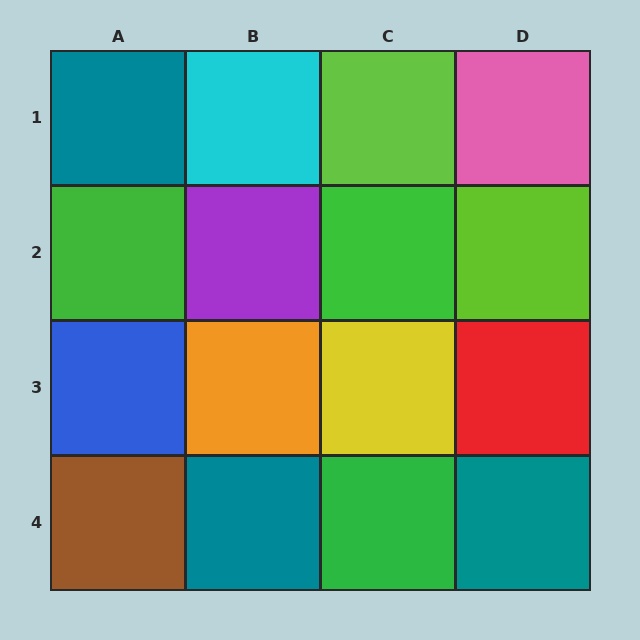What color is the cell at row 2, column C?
Green.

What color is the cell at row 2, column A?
Green.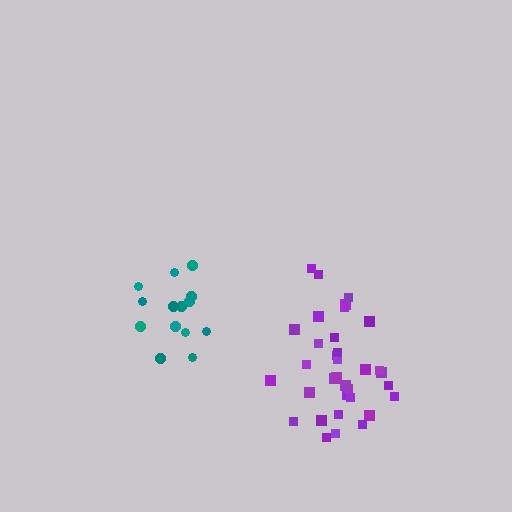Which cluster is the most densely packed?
Purple.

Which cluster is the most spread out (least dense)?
Teal.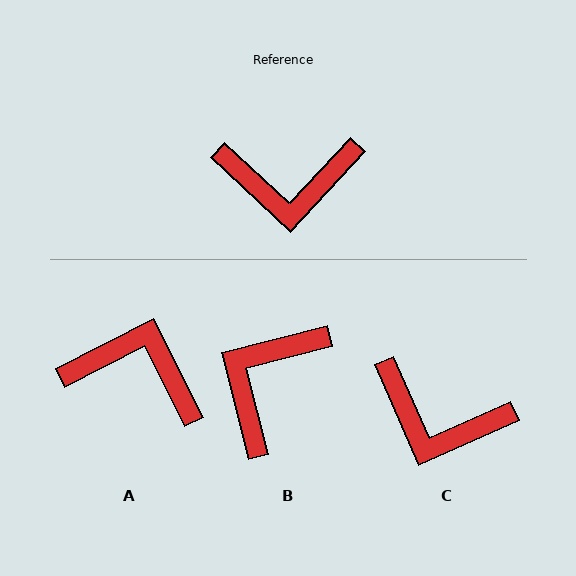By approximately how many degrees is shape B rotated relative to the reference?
Approximately 123 degrees clockwise.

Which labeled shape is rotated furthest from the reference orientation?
A, about 160 degrees away.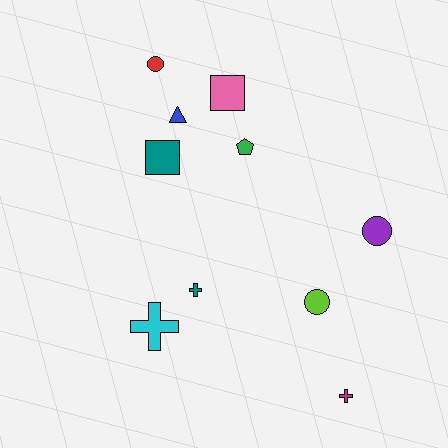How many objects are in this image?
There are 10 objects.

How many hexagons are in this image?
There are no hexagons.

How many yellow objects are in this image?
There are no yellow objects.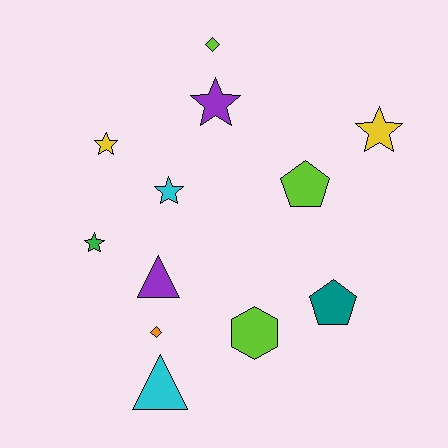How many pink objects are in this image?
There are no pink objects.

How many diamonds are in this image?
There are 2 diamonds.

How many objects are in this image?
There are 12 objects.